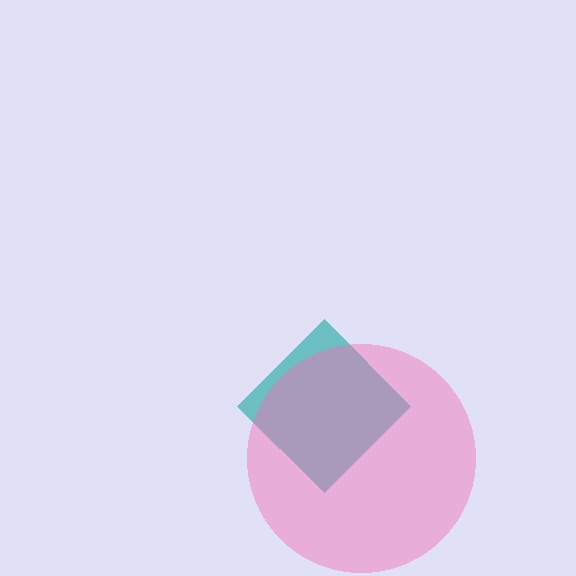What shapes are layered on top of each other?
The layered shapes are: a teal diamond, a pink circle.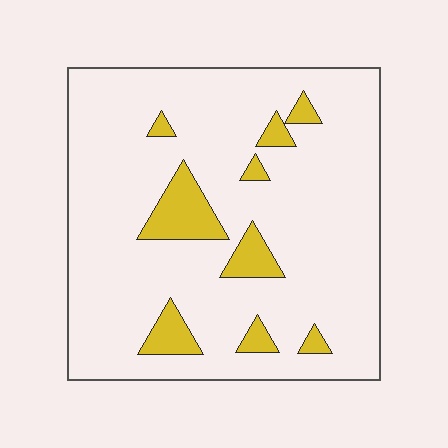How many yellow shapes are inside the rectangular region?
9.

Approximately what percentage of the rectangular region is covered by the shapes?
Approximately 10%.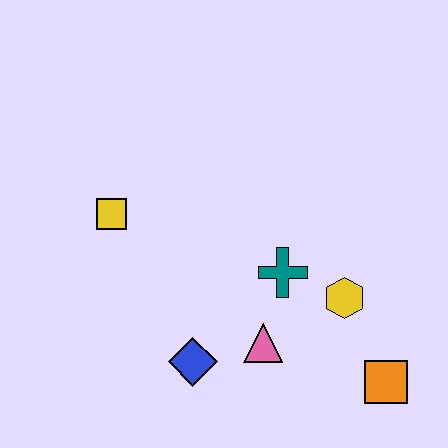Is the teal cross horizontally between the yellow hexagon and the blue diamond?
Yes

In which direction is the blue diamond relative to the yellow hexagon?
The blue diamond is to the left of the yellow hexagon.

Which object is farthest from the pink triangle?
The yellow square is farthest from the pink triangle.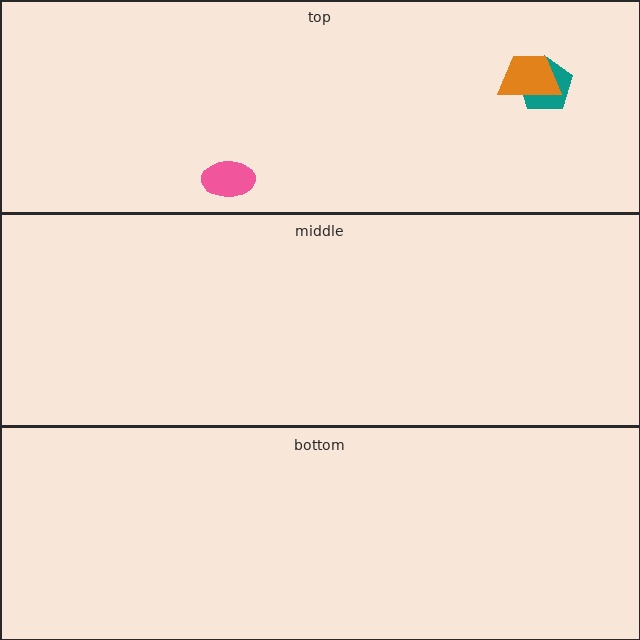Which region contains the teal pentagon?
The top region.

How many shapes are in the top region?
3.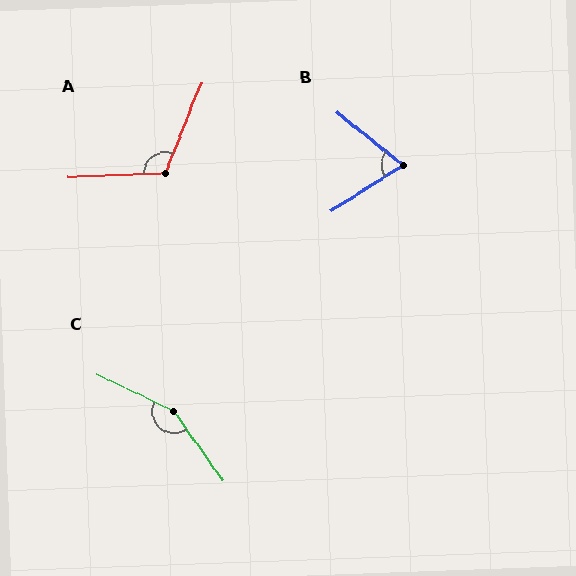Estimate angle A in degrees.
Approximately 114 degrees.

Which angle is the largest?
C, at approximately 151 degrees.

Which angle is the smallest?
B, at approximately 71 degrees.